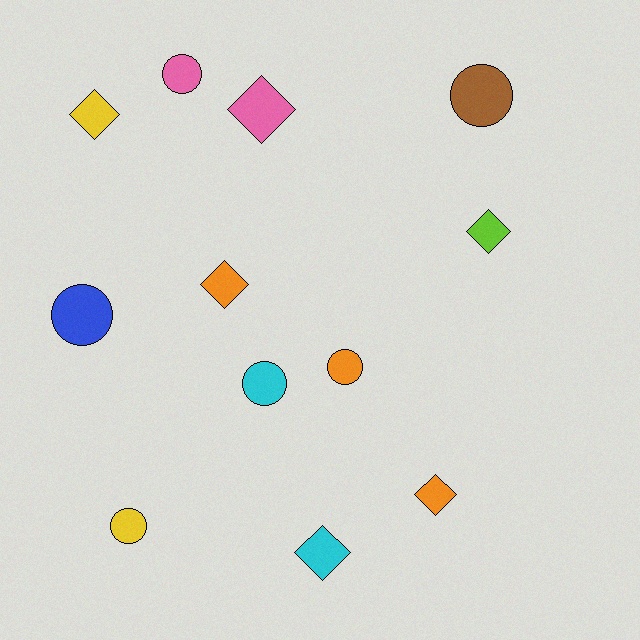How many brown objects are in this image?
There is 1 brown object.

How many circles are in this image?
There are 6 circles.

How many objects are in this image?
There are 12 objects.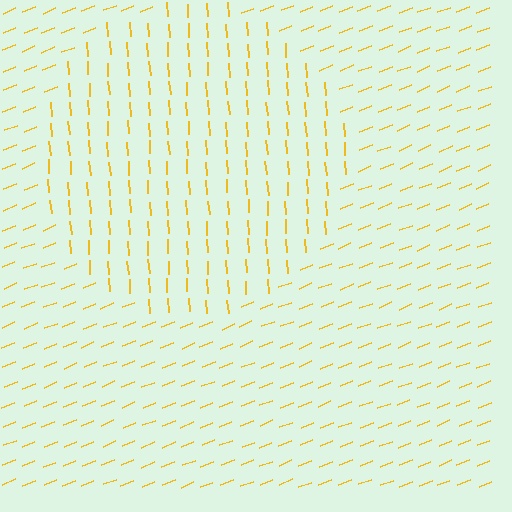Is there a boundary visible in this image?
Yes, there is a texture boundary formed by a change in line orientation.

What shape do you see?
I see a circle.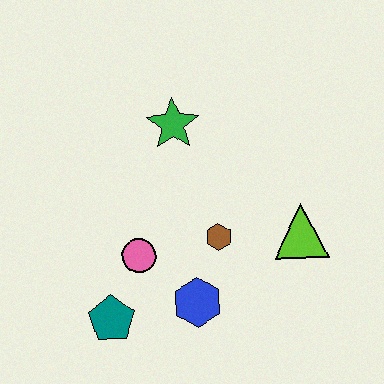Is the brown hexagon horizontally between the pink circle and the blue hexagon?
No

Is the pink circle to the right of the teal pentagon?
Yes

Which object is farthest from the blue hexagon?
The green star is farthest from the blue hexagon.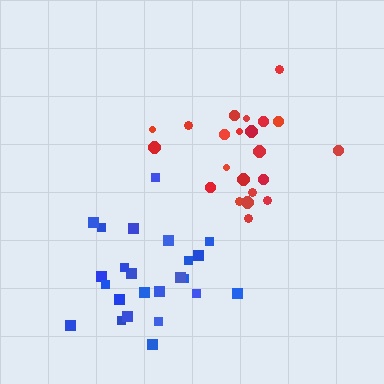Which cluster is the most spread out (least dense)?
Blue.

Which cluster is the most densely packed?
Red.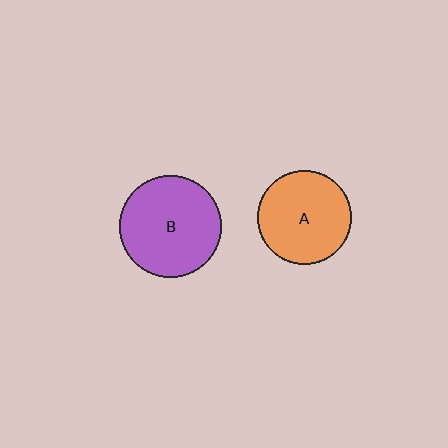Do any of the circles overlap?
No, none of the circles overlap.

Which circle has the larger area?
Circle B (purple).